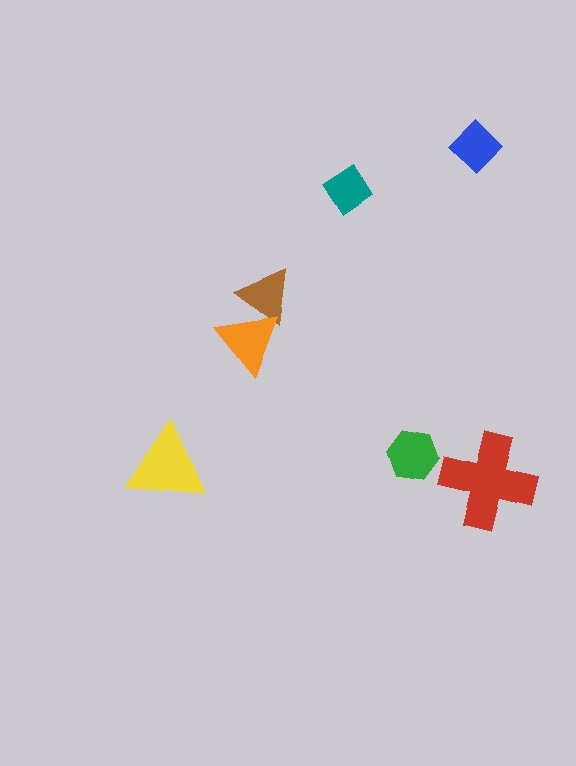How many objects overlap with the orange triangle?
1 object overlaps with the orange triangle.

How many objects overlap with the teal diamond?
0 objects overlap with the teal diamond.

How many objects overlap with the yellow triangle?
0 objects overlap with the yellow triangle.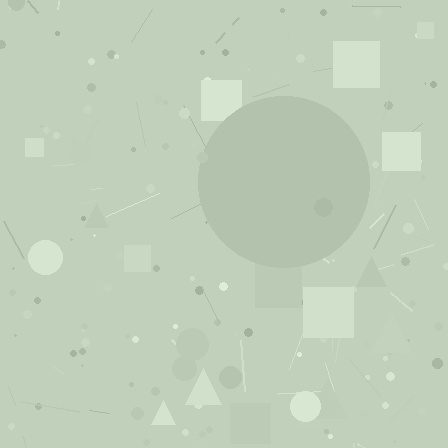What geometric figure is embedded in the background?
A circle is embedded in the background.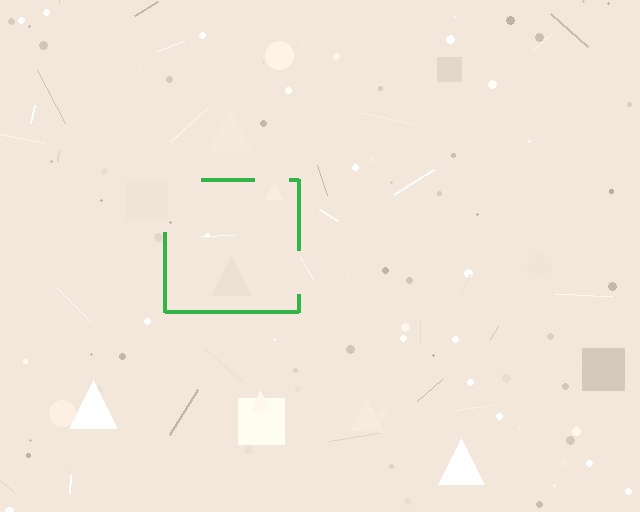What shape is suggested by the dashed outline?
The dashed outline suggests a square.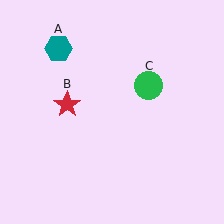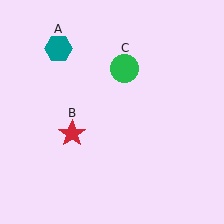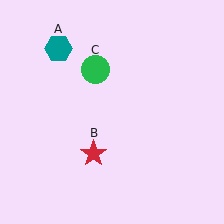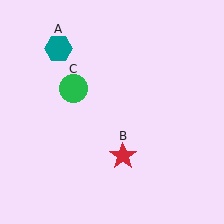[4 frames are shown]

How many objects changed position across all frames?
2 objects changed position: red star (object B), green circle (object C).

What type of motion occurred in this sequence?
The red star (object B), green circle (object C) rotated counterclockwise around the center of the scene.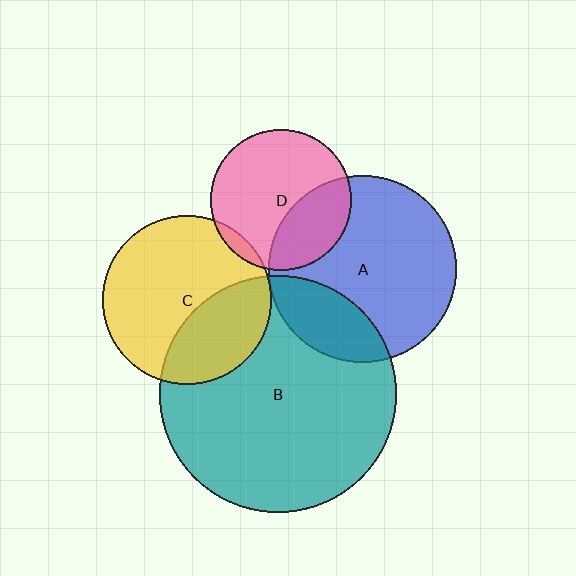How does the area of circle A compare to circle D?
Approximately 1.8 times.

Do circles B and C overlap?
Yes.